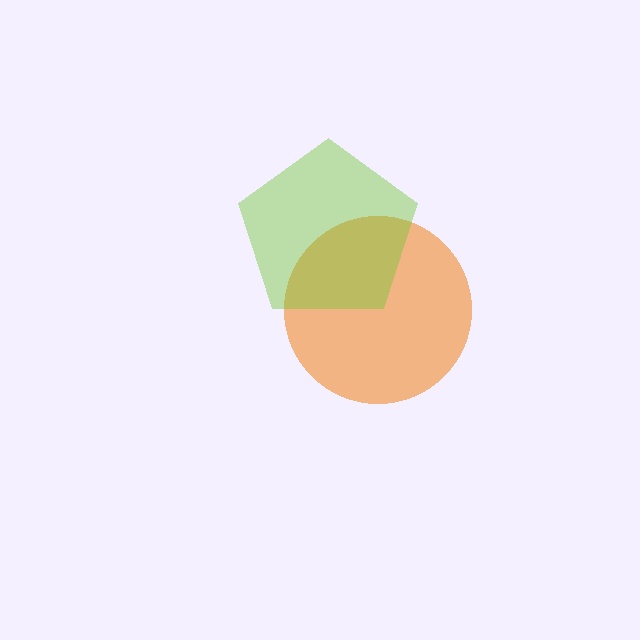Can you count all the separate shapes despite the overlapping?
Yes, there are 2 separate shapes.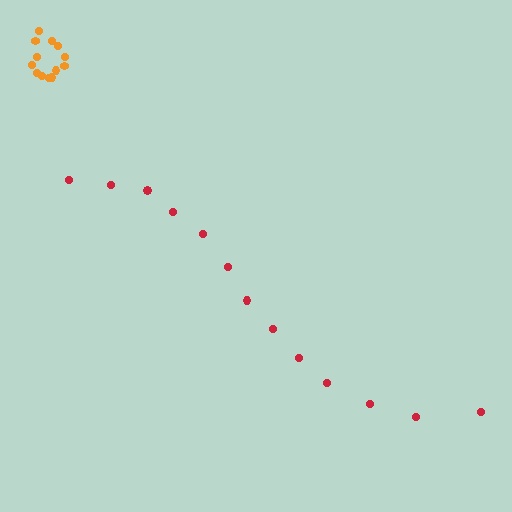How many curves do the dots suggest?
There are 2 distinct paths.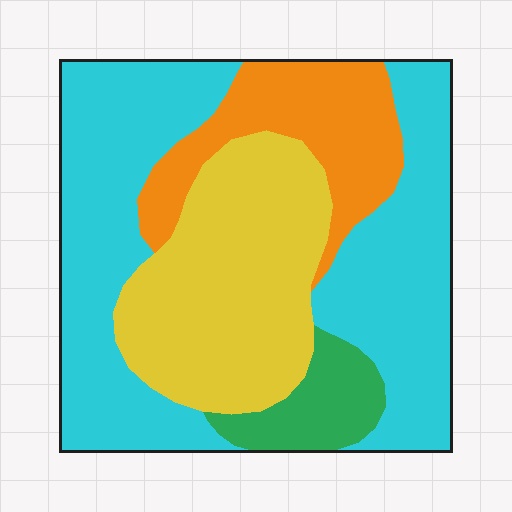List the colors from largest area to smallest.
From largest to smallest: cyan, yellow, orange, green.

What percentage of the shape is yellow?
Yellow covers around 30% of the shape.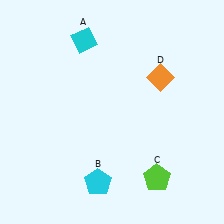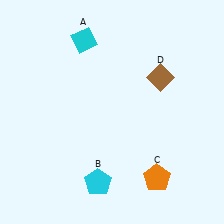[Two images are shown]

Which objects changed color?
C changed from lime to orange. D changed from orange to brown.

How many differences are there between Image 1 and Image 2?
There are 2 differences between the two images.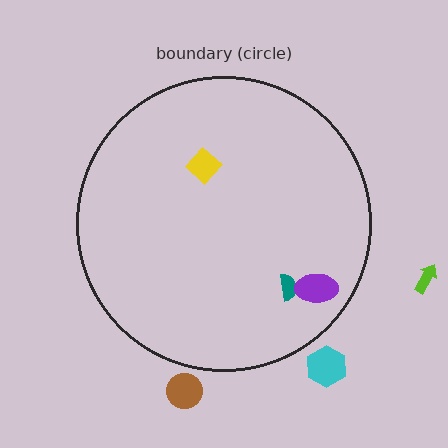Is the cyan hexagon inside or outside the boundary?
Outside.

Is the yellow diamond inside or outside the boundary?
Inside.